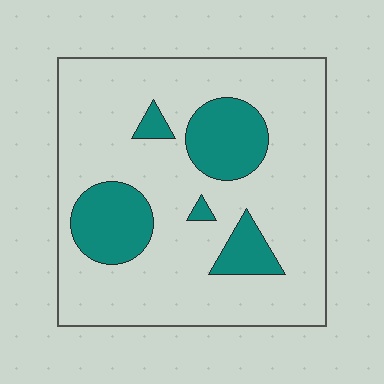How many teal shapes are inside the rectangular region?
5.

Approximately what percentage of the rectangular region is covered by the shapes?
Approximately 20%.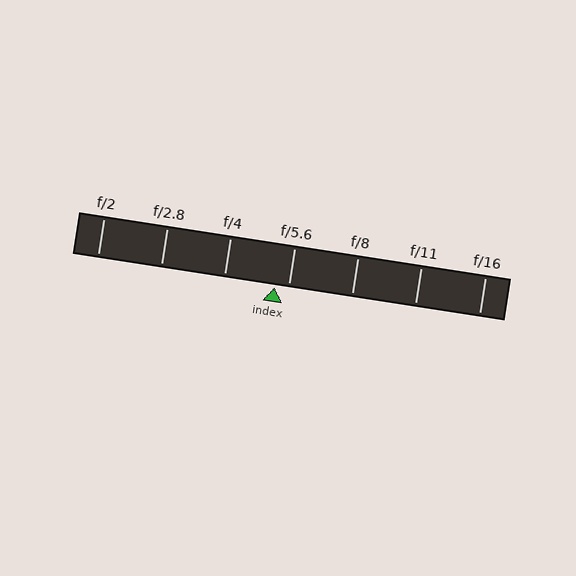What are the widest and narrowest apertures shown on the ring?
The widest aperture shown is f/2 and the narrowest is f/16.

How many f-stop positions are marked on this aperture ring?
There are 7 f-stop positions marked.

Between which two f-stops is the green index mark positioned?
The index mark is between f/4 and f/5.6.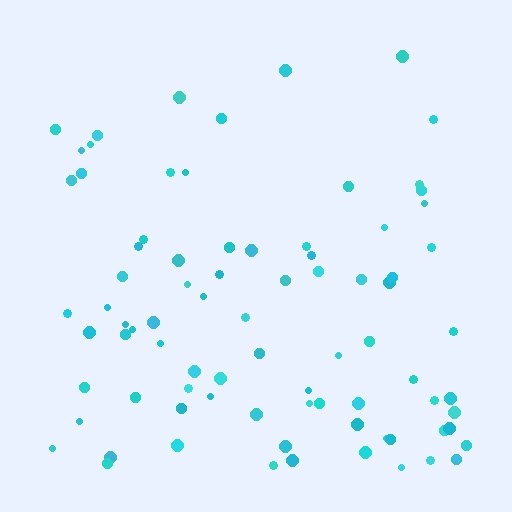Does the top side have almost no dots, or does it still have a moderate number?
Still a moderate number, just noticeably fewer than the bottom.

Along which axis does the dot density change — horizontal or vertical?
Vertical.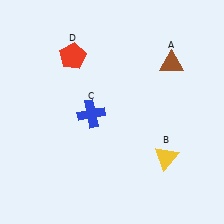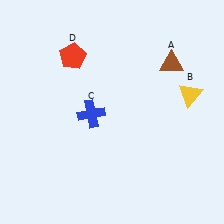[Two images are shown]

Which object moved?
The yellow triangle (B) moved up.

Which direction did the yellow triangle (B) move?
The yellow triangle (B) moved up.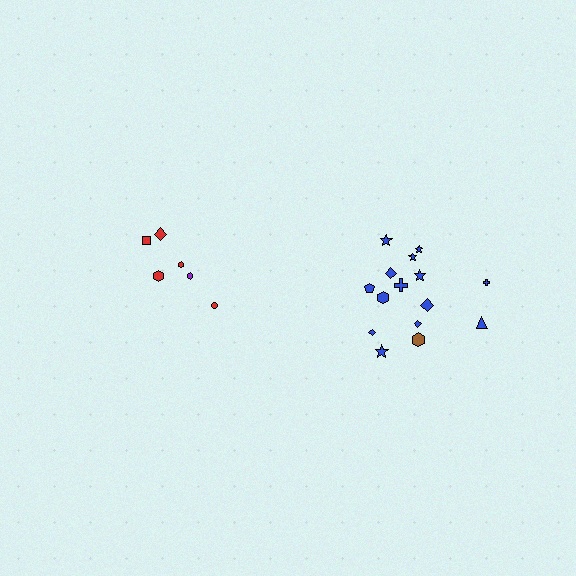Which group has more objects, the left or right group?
The right group.